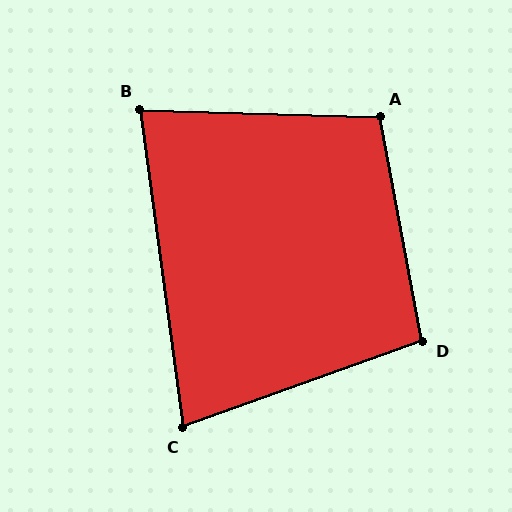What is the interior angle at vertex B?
Approximately 81 degrees (acute).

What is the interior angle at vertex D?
Approximately 99 degrees (obtuse).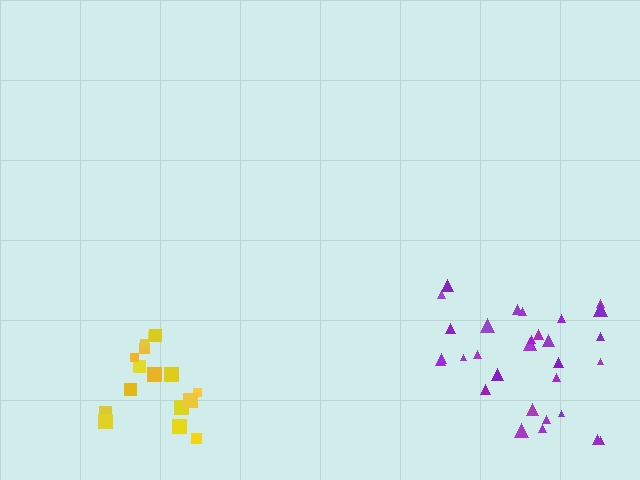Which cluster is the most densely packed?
Yellow.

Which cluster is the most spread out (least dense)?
Purple.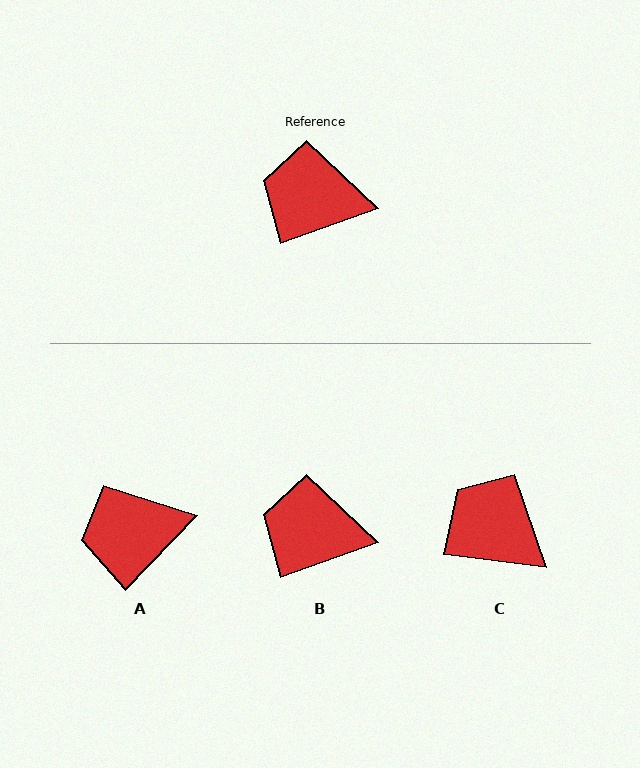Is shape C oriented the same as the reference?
No, it is off by about 28 degrees.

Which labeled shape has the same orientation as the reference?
B.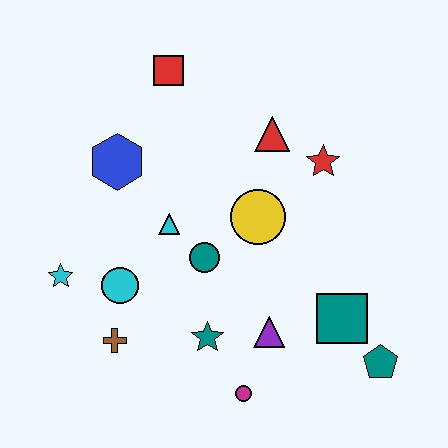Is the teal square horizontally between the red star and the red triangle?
No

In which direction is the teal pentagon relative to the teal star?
The teal pentagon is to the right of the teal star.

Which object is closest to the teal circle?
The cyan triangle is closest to the teal circle.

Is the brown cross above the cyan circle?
No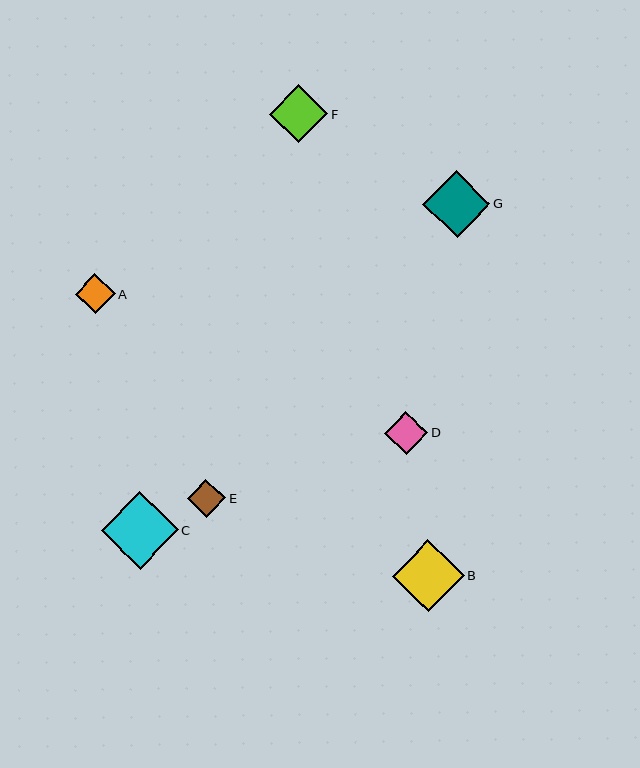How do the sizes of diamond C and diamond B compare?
Diamond C and diamond B are approximately the same size.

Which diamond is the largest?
Diamond C is the largest with a size of approximately 77 pixels.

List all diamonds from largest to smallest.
From largest to smallest: C, B, G, F, D, A, E.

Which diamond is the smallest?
Diamond E is the smallest with a size of approximately 38 pixels.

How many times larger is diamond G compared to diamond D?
Diamond G is approximately 1.6 times the size of diamond D.